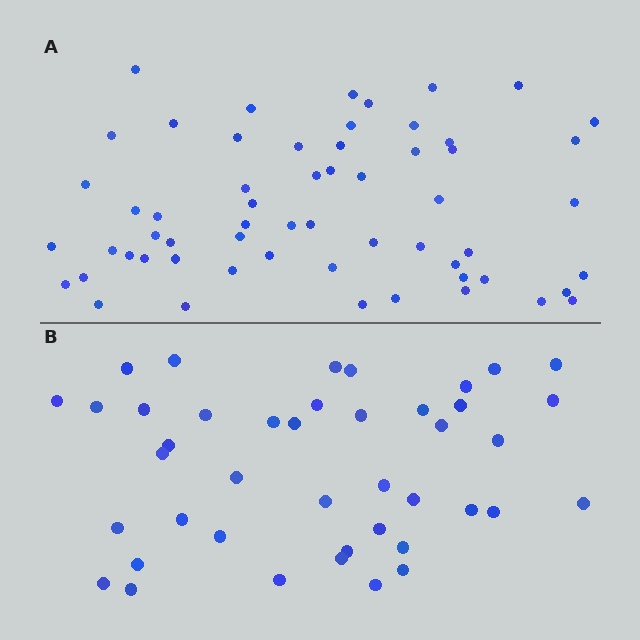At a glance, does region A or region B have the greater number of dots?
Region A (the top region) has more dots.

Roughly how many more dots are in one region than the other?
Region A has approximately 15 more dots than region B.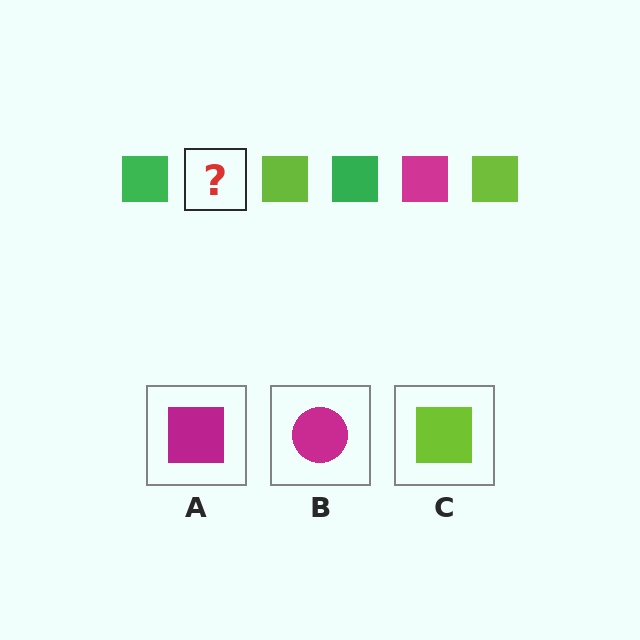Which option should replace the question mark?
Option A.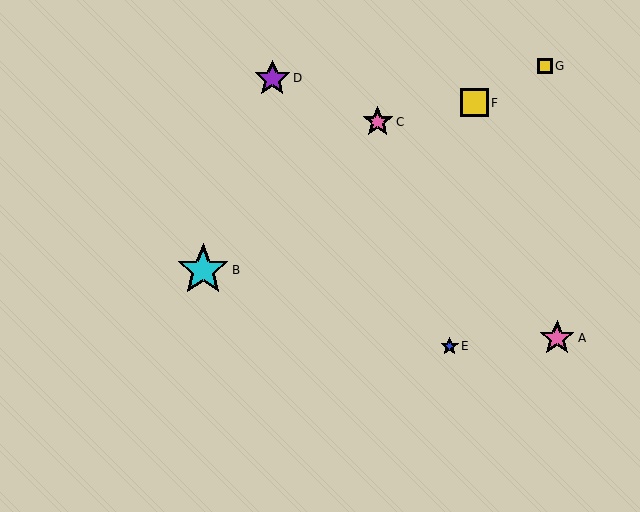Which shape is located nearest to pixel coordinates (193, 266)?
The cyan star (labeled B) at (203, 270) is nearest to that location.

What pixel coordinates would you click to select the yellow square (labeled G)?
Click at (545, 66) to select the yellow square G.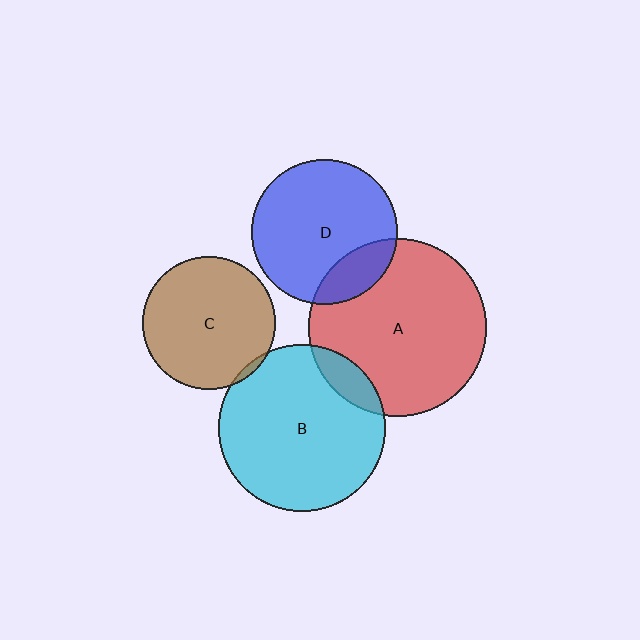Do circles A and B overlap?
Yes.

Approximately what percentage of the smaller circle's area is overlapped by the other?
Approximately 10%.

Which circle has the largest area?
Circle A (red).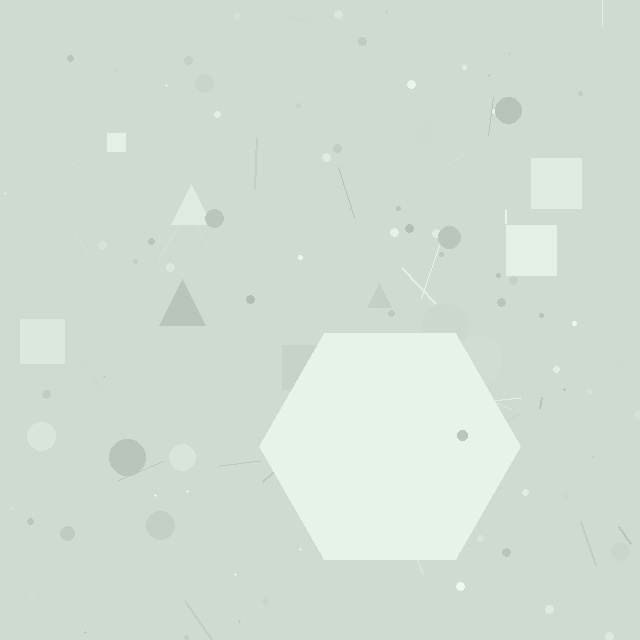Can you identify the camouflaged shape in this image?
The camouflaged shape is a hexagon.